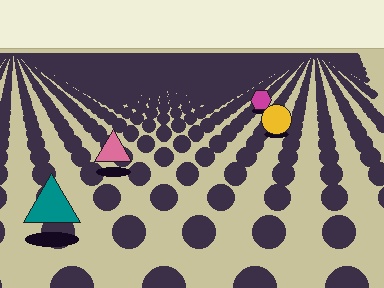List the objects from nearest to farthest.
From nearest to farthest: the teal triangle, the pink triangle, the yellow circle, the magenta hexagon.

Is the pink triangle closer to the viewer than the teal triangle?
No. The teal triangle is closer — you can tell from the texture gradient: the ground texture is coarser near it.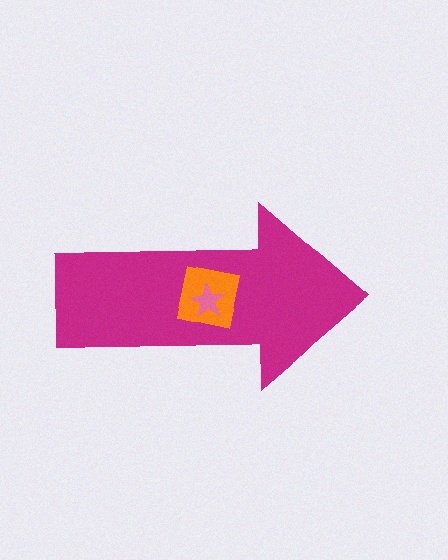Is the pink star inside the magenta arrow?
Yes.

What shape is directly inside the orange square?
The pink star.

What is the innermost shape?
The pink star.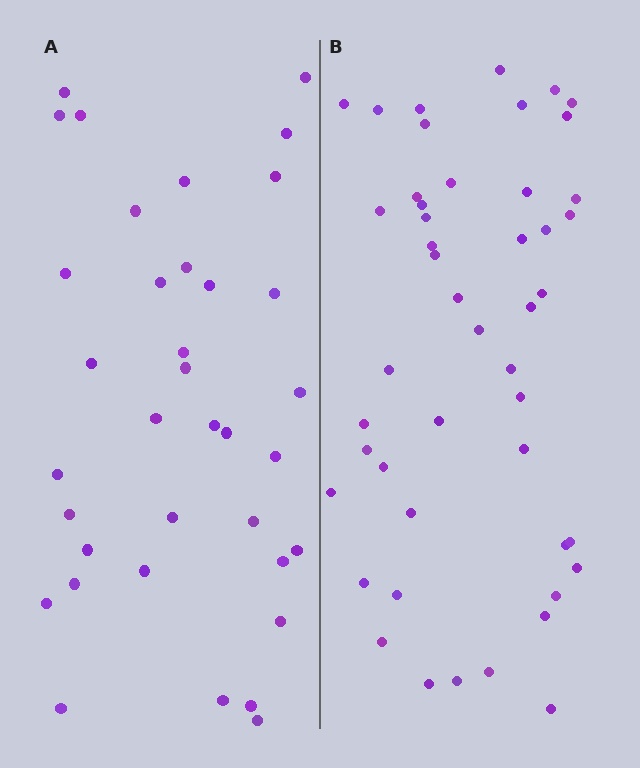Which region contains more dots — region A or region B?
Region B (the right region) has more dots.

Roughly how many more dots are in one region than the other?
Region B has roughly 12 or so more dots than region A.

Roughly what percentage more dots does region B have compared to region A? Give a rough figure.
About 30% more.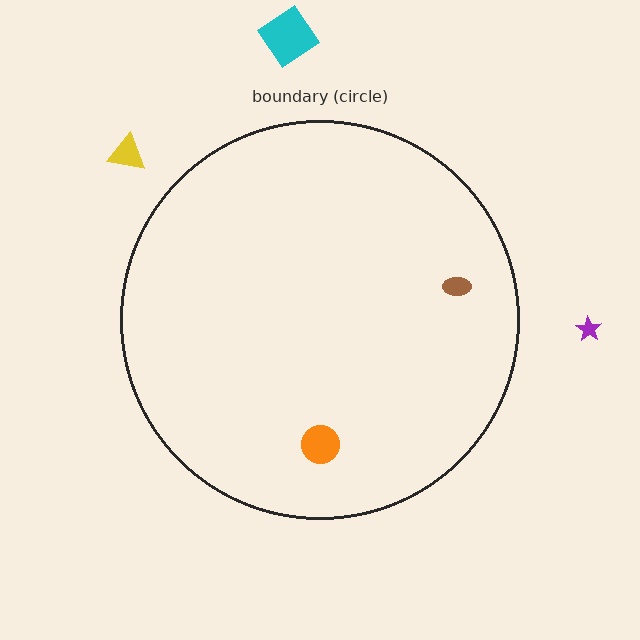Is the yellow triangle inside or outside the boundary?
Outside.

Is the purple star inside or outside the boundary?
Outside.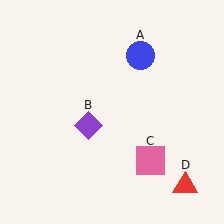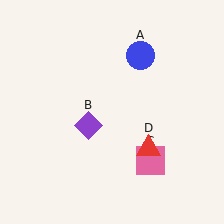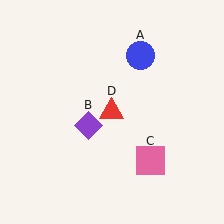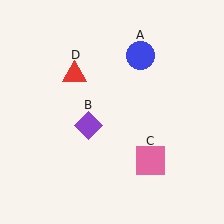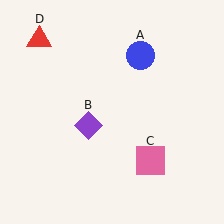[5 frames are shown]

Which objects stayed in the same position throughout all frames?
Blue circle (object A) and purple diamond (object B) and pink square (object C) remained stationary.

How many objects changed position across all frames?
1 object changed position: red triangle (object D).